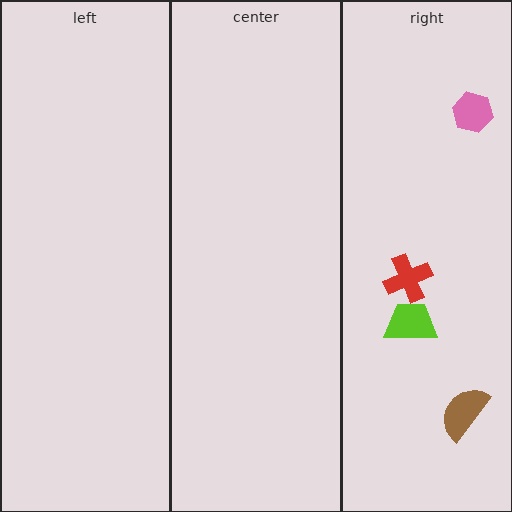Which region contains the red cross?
The right region.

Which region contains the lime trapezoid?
The right region.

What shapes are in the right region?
The lime trapezoid, the pink hexagon, the red cross, the brown semicircle.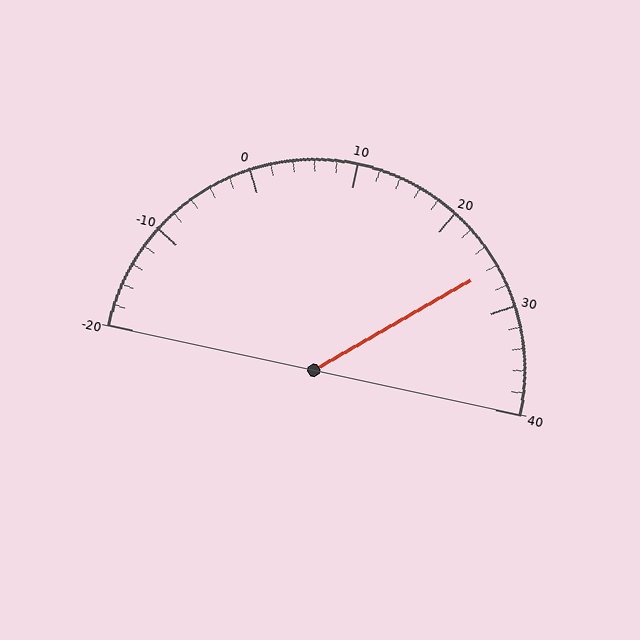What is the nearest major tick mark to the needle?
The nearest major tick mark is 30.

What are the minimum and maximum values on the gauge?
The gauge ranges from -20 to 40.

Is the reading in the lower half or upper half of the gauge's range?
The reading is in the upper half of the range (-20 to 40).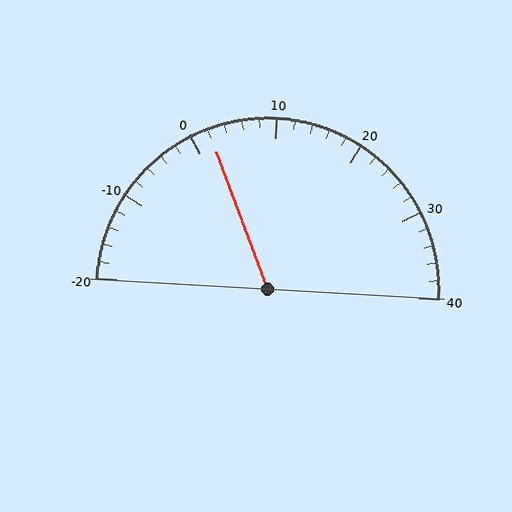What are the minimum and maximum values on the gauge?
The gauge ranges from -20 to 40.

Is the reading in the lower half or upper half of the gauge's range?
The reading is in the lower half of the range (-20 to 40).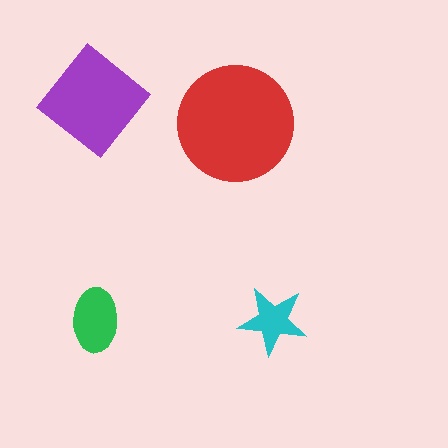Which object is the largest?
The red circle.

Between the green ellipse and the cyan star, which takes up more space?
The green ellipse.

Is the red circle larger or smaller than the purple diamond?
Larger.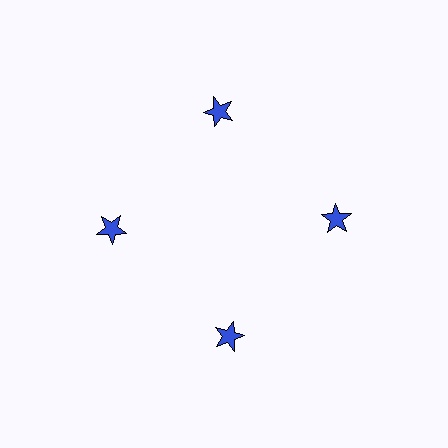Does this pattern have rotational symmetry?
Yes, this pattern has 4-fold rotational symmetry. It looks the same after rotating 90 degrees around the center.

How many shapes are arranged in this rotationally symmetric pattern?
There are 4 shapes, arranged in 4 groups of 1.